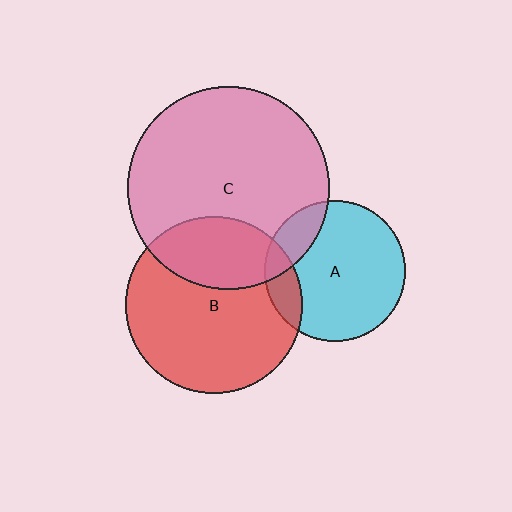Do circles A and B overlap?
Yes.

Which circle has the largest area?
Circle C (pink).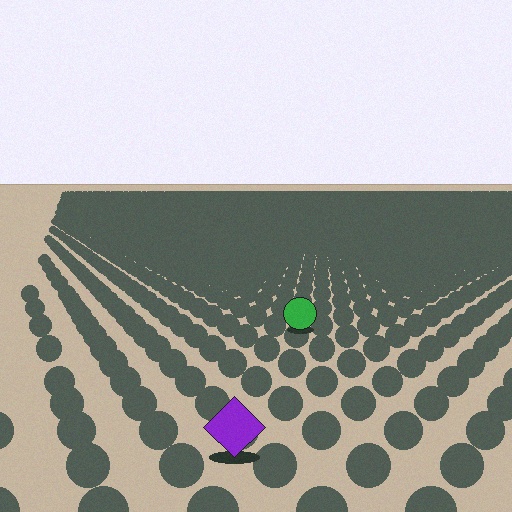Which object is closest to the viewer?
The purple diamond is closest. The texture marks near it are larger and more spread out.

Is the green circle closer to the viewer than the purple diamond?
No. The purple diamond is closer — you can tell from the texture gradient: the ground texture is coarser near it.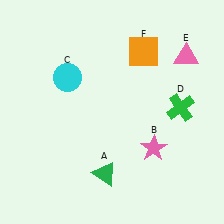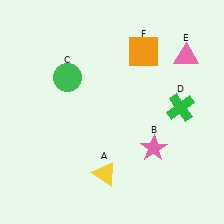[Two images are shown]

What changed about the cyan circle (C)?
In Image 1, C is cyan. In Image 2, it changed to green.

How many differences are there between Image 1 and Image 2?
There are 2 differences between the two images.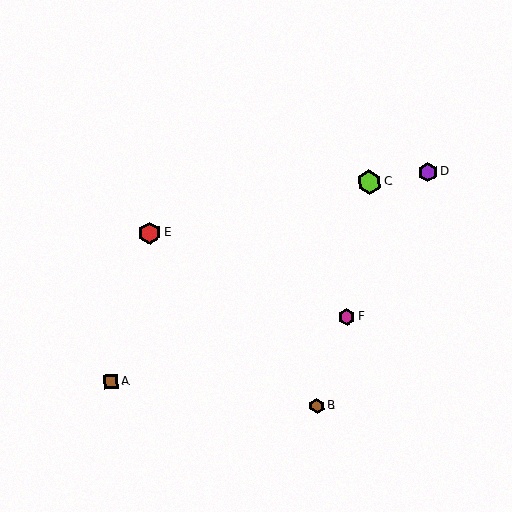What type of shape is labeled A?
Shape A is a brown square.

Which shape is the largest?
The lime hexagon (labeled C) is the largest.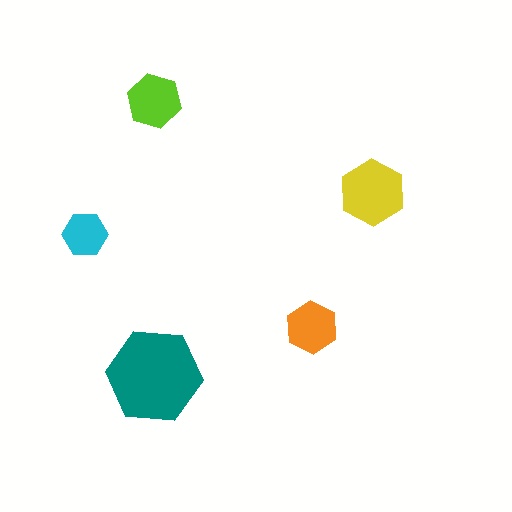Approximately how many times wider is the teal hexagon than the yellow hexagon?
About 1.5 times wider.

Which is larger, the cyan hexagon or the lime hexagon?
The lime one.